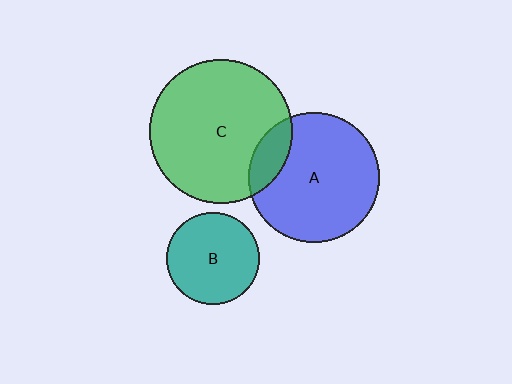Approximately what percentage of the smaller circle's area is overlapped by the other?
Approximately 15%.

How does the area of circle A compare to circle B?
Approximately 2.0 times.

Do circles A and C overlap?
Yes.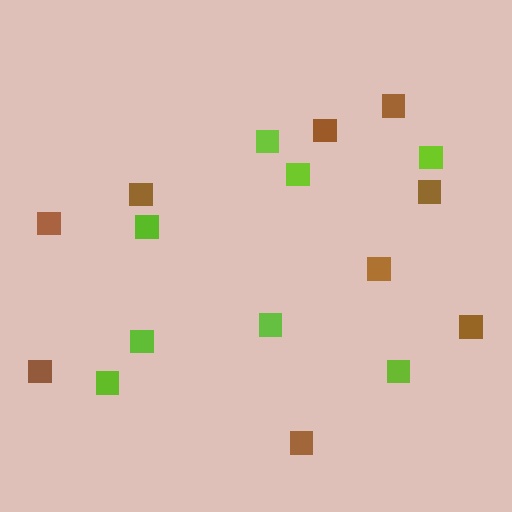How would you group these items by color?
There are 2 groups: one group of brown squares (9) and one group of lime squares (8).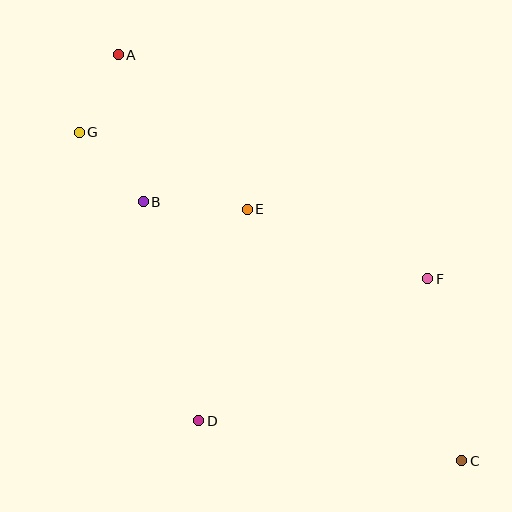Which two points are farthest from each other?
Points A and C are farthest from each other.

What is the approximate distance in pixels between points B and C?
The distance between B and C is approximately 410 pixels.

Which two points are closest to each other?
Points A and G are closest to each other.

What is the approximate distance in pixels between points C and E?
The distance between C and E is approximately 330 pixels.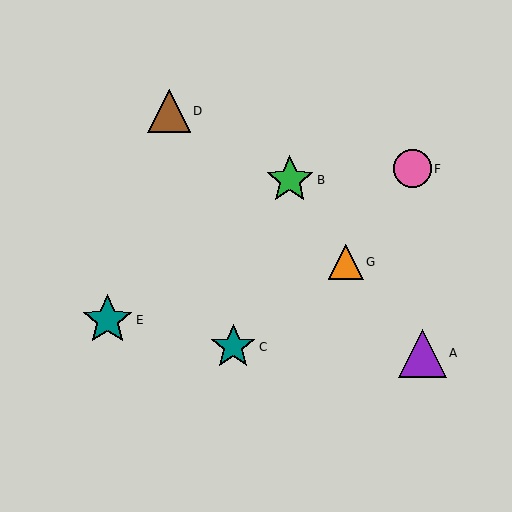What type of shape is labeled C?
Shape C is a teal star.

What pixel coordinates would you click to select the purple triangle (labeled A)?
Click at (422, 353) to select the purple triangle A.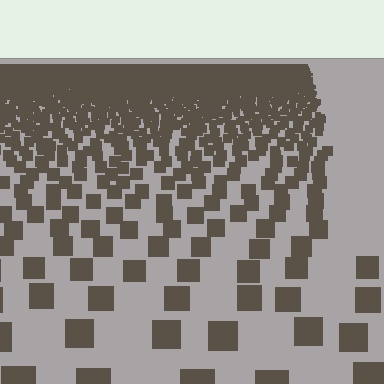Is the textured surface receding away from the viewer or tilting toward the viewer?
The surface is receding away from the viewer. Texture elements get smaller and denser toward the top.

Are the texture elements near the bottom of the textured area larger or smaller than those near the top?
Larger. Near the bottom, elements are closer to the viewer and appear at a bigger on-screen size.